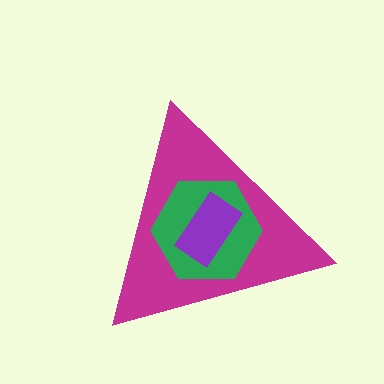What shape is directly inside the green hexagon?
The purple rectangle.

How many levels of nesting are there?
3.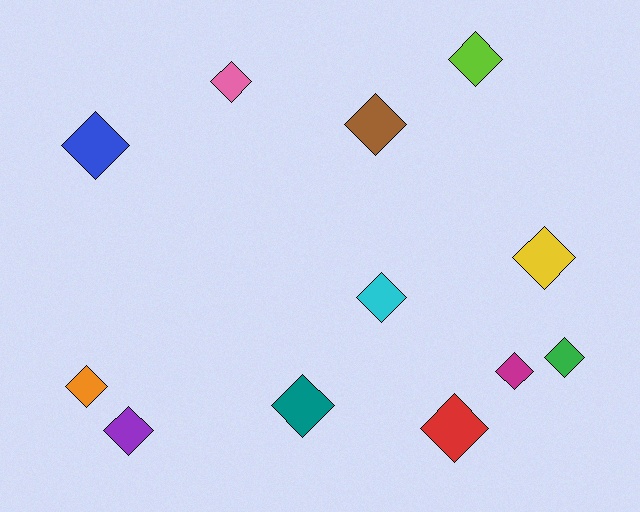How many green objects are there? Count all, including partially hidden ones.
There is 1 green object.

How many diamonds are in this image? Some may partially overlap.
There are 12 diamonds.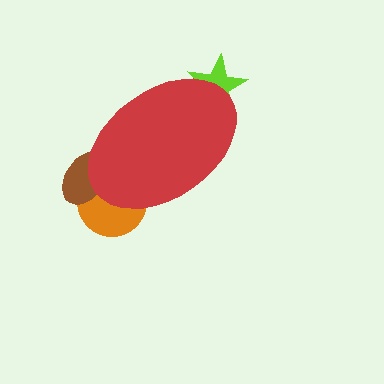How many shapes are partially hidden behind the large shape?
3 shapes are partially hidden.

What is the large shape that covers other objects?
A red ellipse.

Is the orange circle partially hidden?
Yes, the orange circle is partially hidden behind the red ellipse.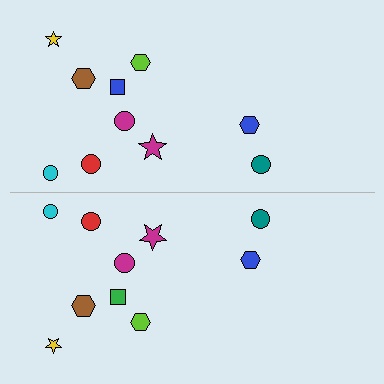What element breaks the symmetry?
The green square on the bottom side breaks the symmetry — its mirror counterpart is blue.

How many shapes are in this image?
There are 20 shapes in this image.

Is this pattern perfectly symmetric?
No, the pattern is not perfectly symmetric. The green square on the bottom side breaks the symmetry — its mirror counterpart is blue.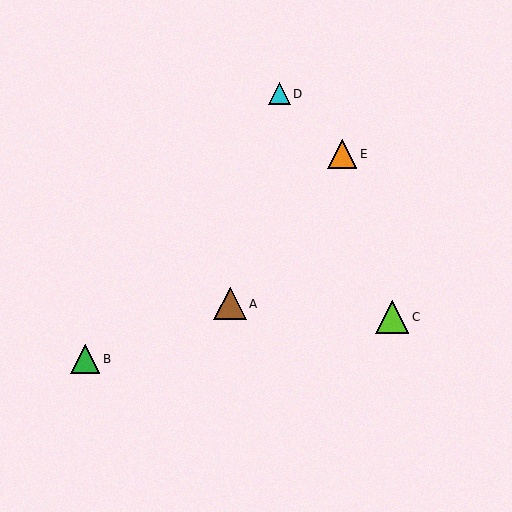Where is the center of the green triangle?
The center of the green triangle is at (85, 359).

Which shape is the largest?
The lime triangle (labeled C) is the largest.